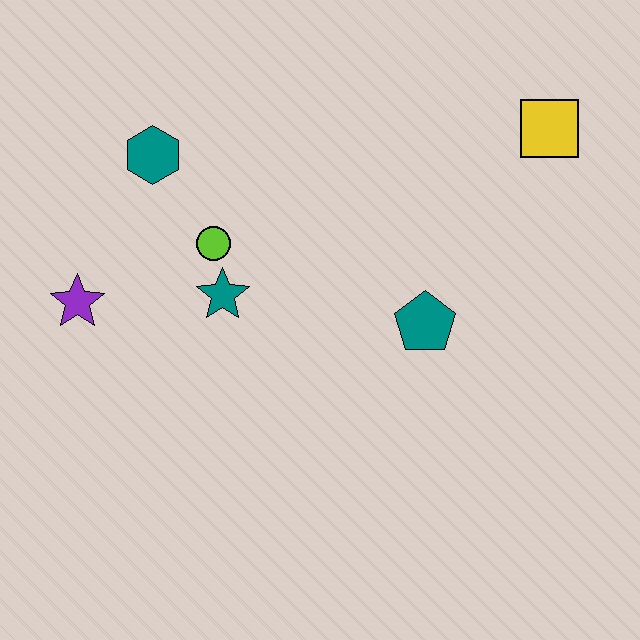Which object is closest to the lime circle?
The teal star is closest to the lime circle.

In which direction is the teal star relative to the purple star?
The teal star is to the right of the purple star.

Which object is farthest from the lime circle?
The yellow square is farthest from the lime circle.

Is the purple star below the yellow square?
Yes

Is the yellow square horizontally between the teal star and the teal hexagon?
No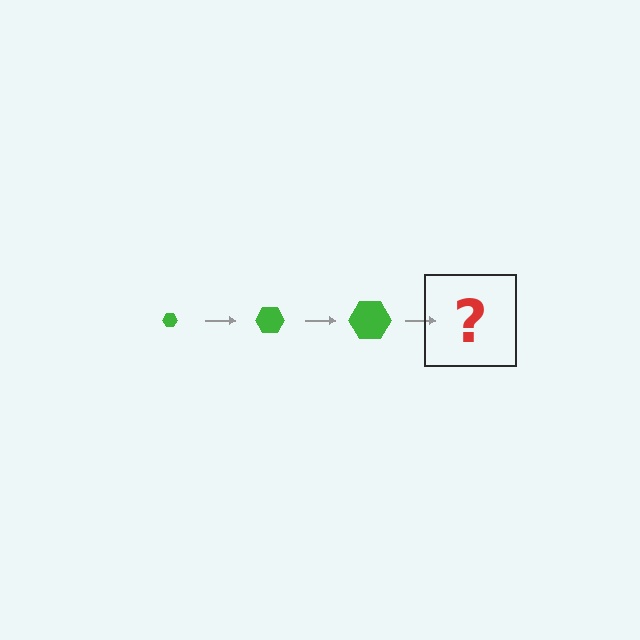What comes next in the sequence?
The next element should be a green hexagon, larger than the previous one.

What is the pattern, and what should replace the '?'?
The pattern is that the hexagon gets progressively larger each step. The '?' should be a green hexagon, larger than the previous one.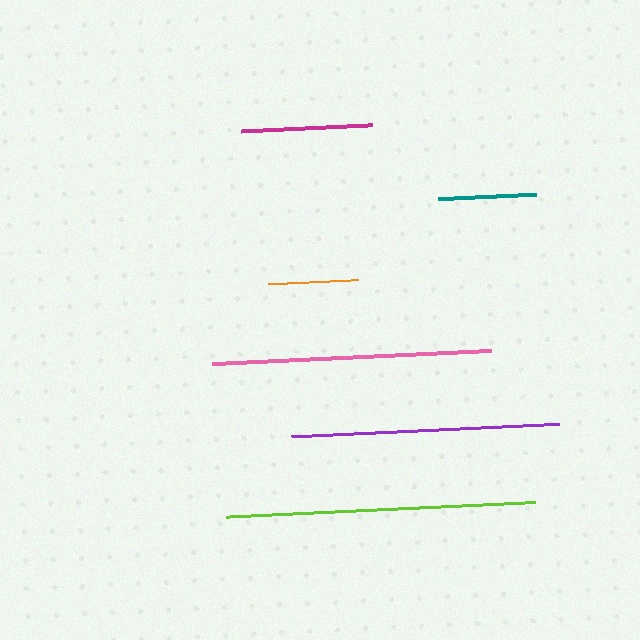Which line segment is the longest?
The lime line is the longest at approximately 308 pixels.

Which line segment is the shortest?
The orange line is the shortest at approximately 90 pixels.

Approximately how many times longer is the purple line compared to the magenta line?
The purple line is approximately 2.0 times the length of the magenta line.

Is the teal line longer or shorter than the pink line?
The pink line is longer than the teal line.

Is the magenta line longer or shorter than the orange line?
The magenta line is longer than the orange line.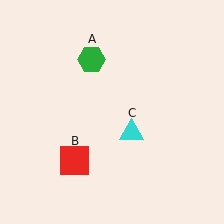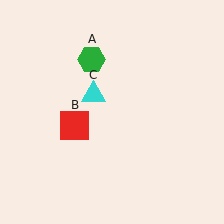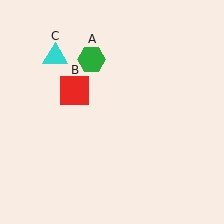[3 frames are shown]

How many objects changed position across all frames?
2 objects changed position: red square (object B), cyan triangle (object C).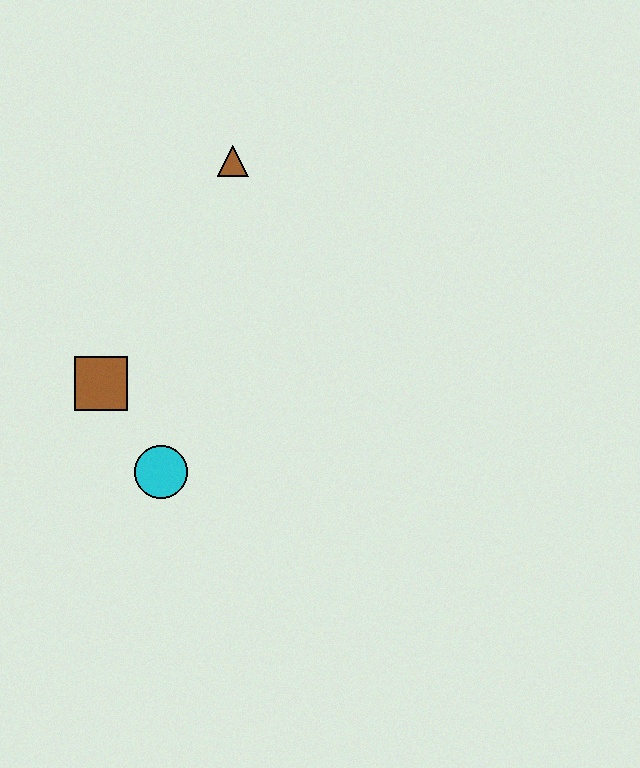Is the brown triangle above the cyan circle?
Yes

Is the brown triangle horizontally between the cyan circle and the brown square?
No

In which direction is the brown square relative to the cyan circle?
The brown square is above the cyan circle.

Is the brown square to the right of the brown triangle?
No